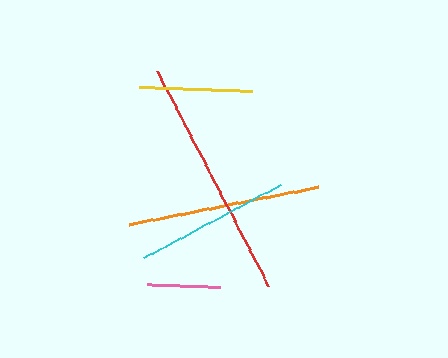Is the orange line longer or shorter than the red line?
The red line is longer than the orange line.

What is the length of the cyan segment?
The cyan segment is approximately 155 pixels long.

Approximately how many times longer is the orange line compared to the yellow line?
The orange line is approximately 1.7 times the length of the yellow line.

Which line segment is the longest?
The red line is the longest at approximately 241 pixels.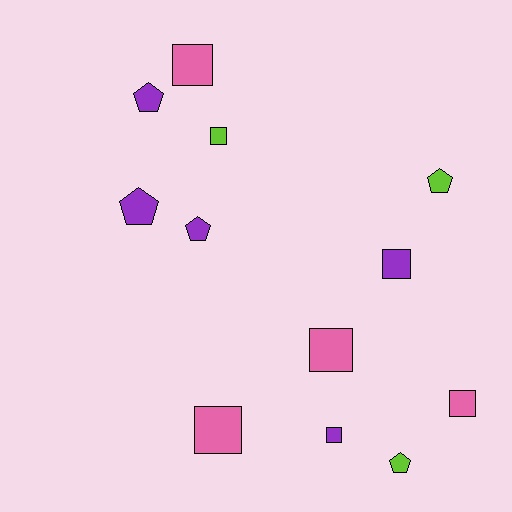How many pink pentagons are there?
There are no pink pentagons.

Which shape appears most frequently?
Square, with 7 objects.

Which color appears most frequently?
Purple, with 5 objects.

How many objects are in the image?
There are 12 objects.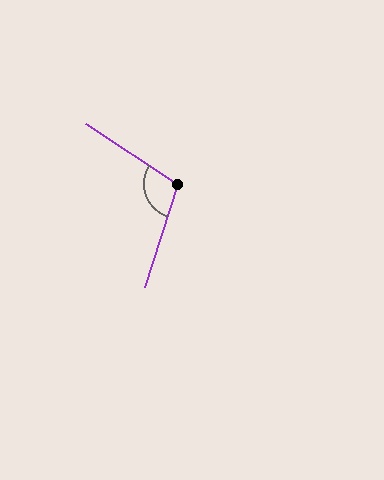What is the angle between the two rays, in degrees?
Approximately 105 degrees.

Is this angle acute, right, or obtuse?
It is obtuse.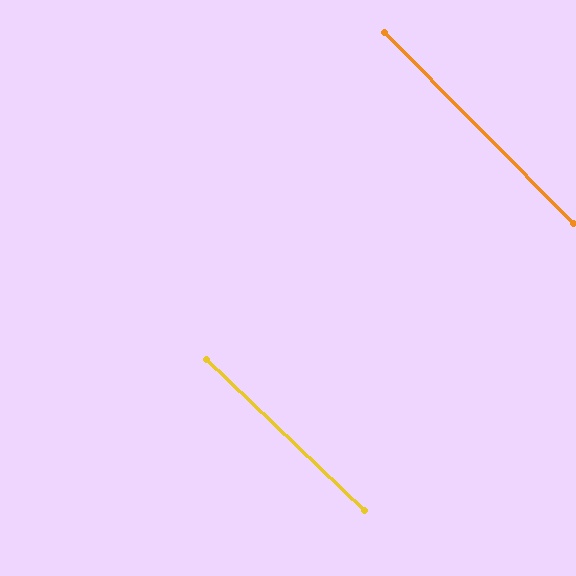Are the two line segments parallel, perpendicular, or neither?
Parallel — their directions differ by only 2.0°.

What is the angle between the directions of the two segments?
Approximately 2 degrees.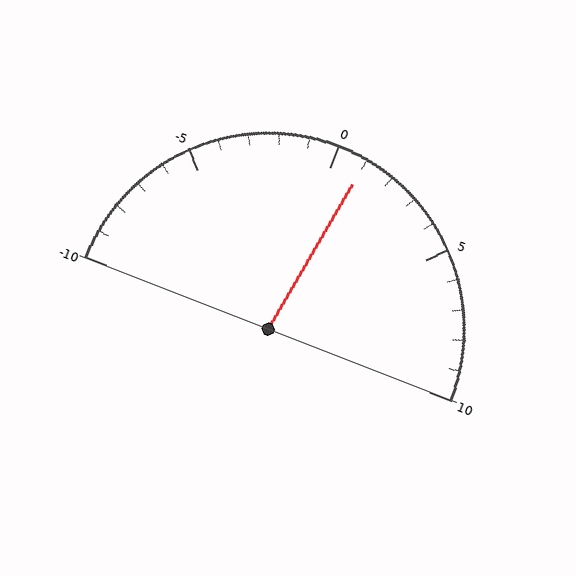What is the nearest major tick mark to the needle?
The nearest major tick mark is 0.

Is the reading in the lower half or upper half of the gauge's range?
The reading is in the upper half of the range (-10 to 10).